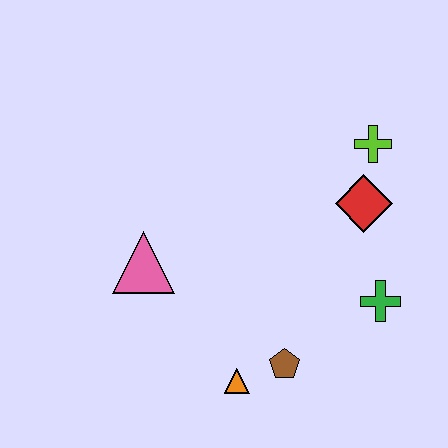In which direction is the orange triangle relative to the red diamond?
The orange triangle is below the red diamond.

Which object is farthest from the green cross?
The pink triangle is farthest from the green cross.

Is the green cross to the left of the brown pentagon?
No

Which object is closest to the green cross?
The red diamond is closest to the green cross.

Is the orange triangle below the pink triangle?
Yes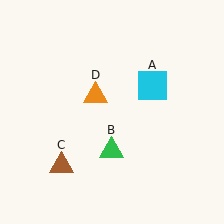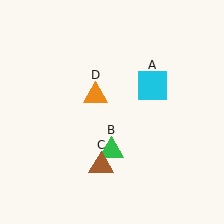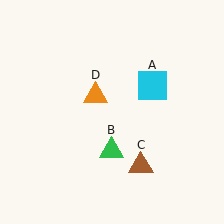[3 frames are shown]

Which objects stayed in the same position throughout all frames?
Cyan square (object A) and green triangle (object B) and orange triangle (object D) remained stationary.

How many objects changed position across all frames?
1 object changed position: brown triangle (object C).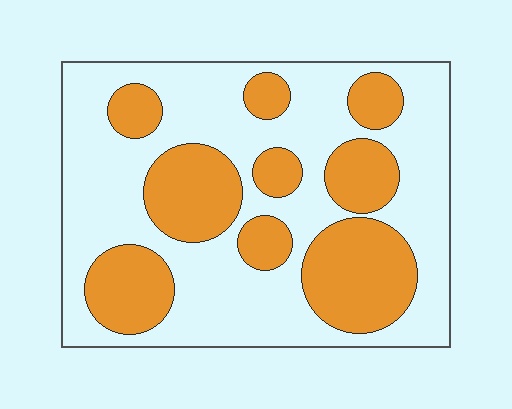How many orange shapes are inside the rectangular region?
9.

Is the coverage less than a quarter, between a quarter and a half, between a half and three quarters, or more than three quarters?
Between a quarter and a half.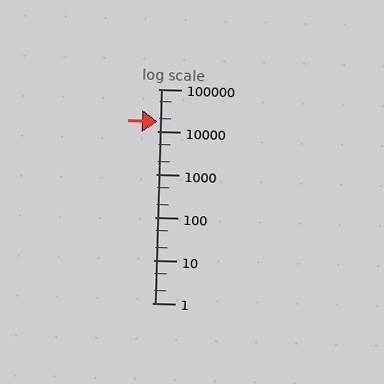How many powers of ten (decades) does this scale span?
The scale spans 5 decades, from 1 to 100000.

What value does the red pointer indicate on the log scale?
The pointer indicates approximately 17000.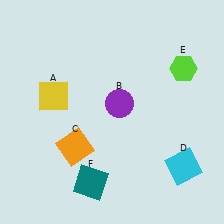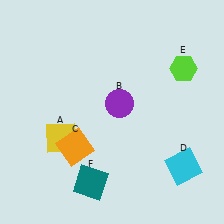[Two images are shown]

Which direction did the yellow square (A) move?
The yellow square (A) moved down.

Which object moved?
The yellow square (A) moved down.